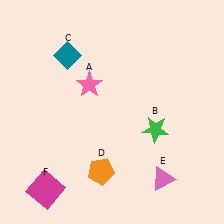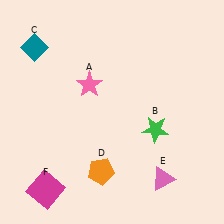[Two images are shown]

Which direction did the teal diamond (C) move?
The teal diamond (C) moved left.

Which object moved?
The teal diamond (C) moved left.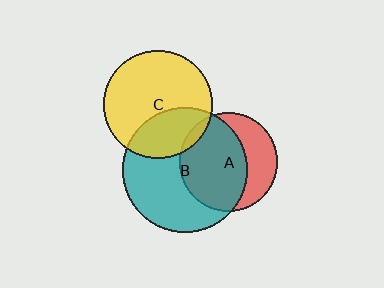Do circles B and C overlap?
Yes.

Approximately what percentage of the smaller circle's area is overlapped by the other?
Approximately 30%.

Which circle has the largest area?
Circle B (teal).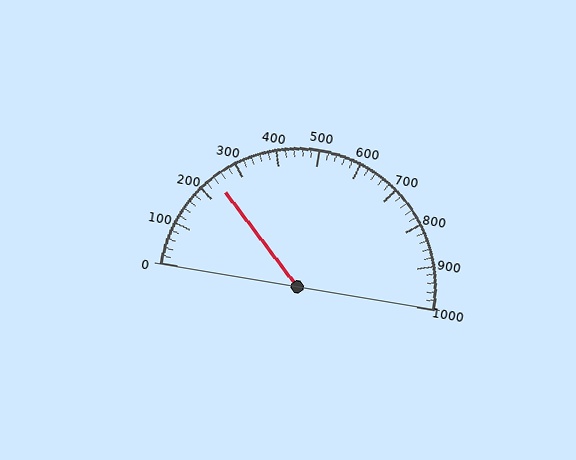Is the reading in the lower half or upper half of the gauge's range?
The reading is in the lower half of the range (0 to 1000).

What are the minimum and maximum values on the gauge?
The gauge ranges from 0 to 1000.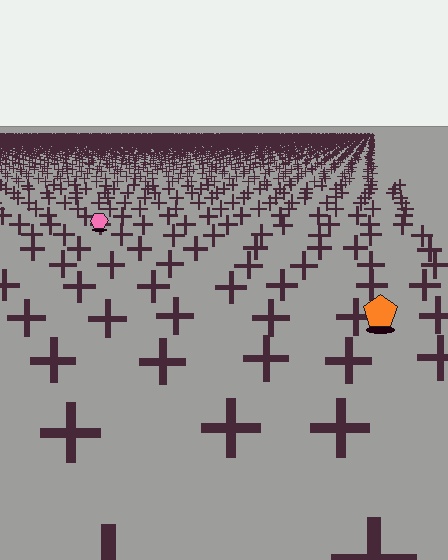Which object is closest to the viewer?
The orange pentagon is closest. The texture marks near it are larger and more spread out.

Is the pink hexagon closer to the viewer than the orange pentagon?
No. The orange pentagon is closer — you can tell from the texture gradient: the ground texture is coarser near it.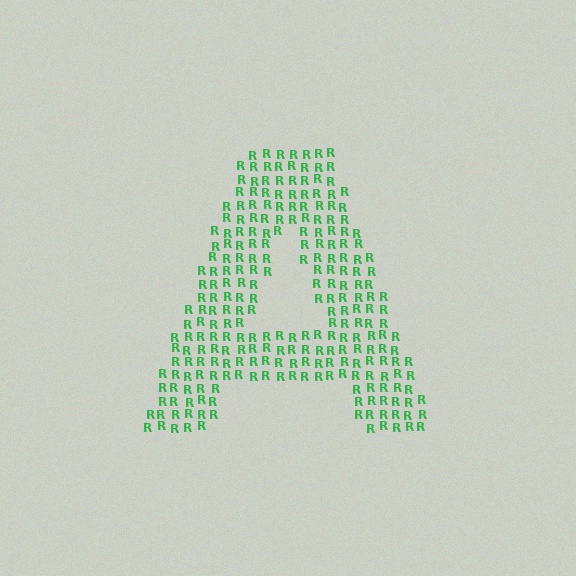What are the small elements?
The small elements are letter R's.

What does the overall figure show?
The overall figure shows the letter A.